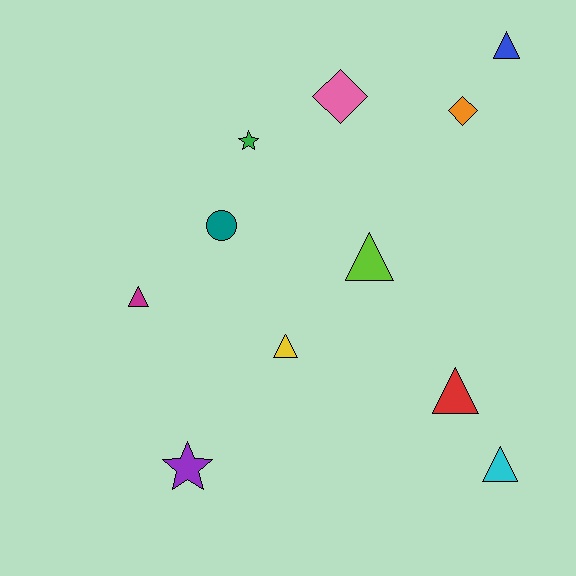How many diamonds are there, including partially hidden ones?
There are 2 diamonds.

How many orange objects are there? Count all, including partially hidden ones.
There is 1 orange object.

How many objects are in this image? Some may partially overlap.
There are 11 objects.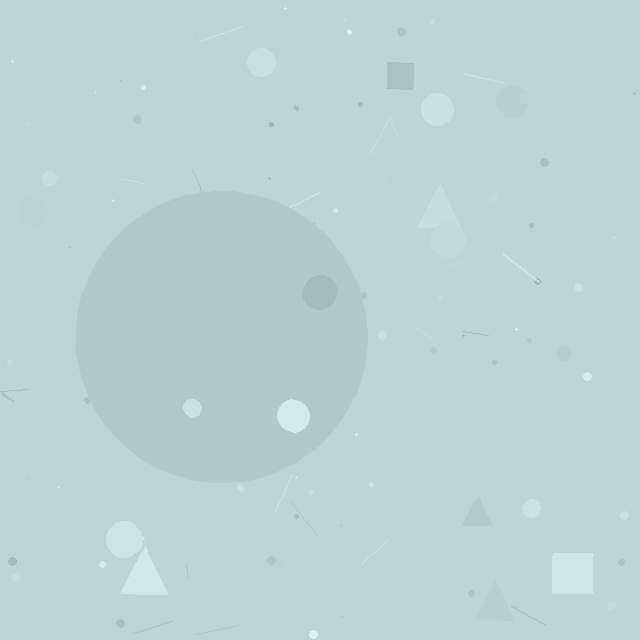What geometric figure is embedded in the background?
A circle is embedded in the background.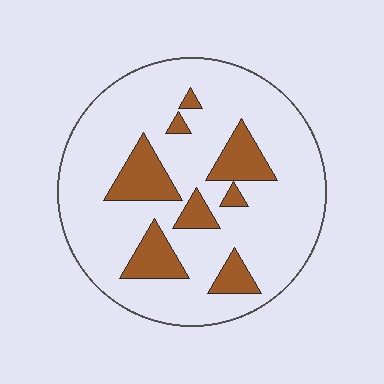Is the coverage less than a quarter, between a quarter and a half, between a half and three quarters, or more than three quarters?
Less than a quarter.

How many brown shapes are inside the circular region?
8.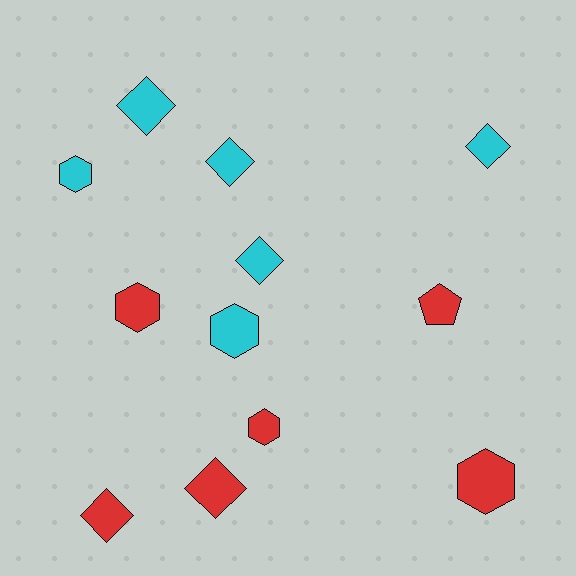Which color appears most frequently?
Red, with 6 objects.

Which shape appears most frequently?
Diamond, with 6 objects.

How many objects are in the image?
There are 12 objects.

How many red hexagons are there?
There are 3 red hexagons.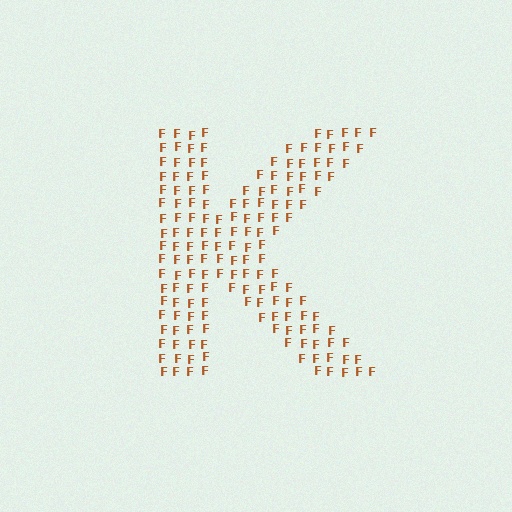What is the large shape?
The large shape is the letter K.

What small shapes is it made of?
It is made of small letter F's.